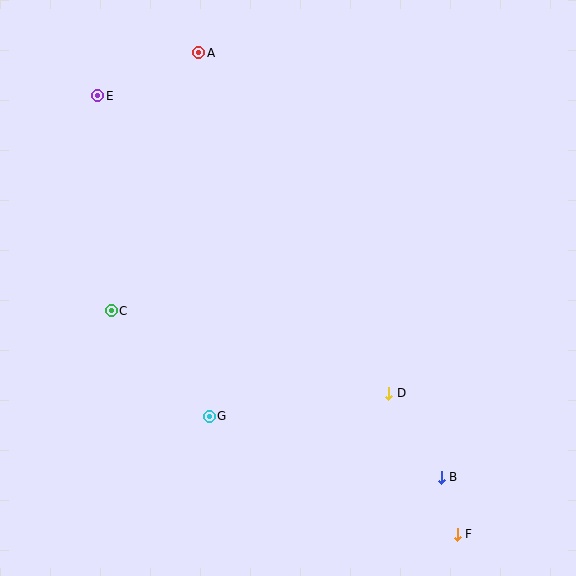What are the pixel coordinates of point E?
Point E is at (98, 96).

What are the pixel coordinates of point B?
Point B is at (441, 477).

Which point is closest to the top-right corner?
Point A is closest to the top-right corner.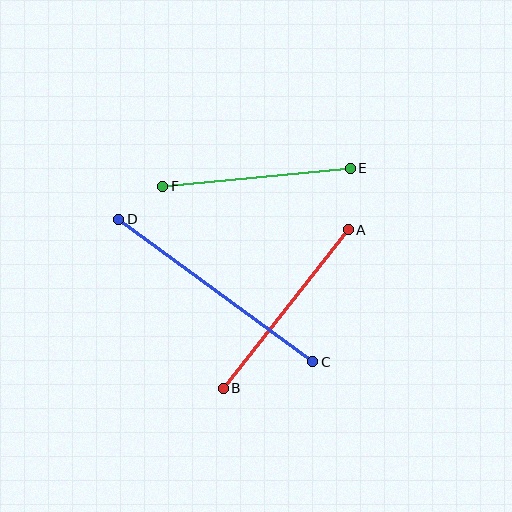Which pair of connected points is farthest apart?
Points C and D are farthest apart.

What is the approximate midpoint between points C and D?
The midpoint is at approximately (216, 291) pixels.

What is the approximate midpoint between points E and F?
The midpoint is at approximately (257, 177) pixels.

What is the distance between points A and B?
The distance is approximately 202 pixels.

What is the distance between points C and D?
The distance is approximately 241 pixels.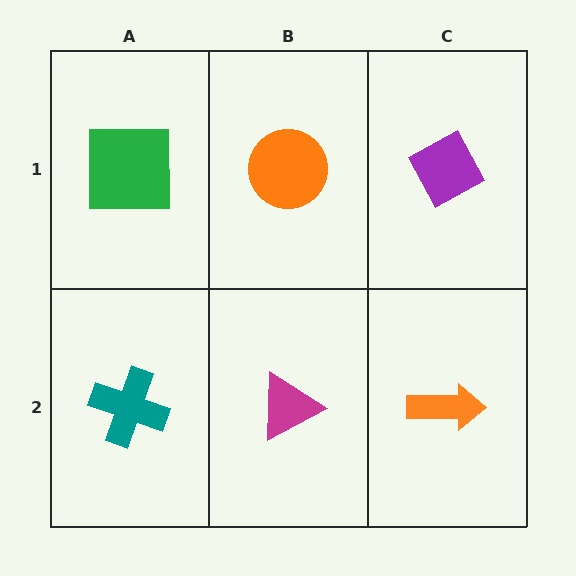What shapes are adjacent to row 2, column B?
An orange circle (row 1, column B), a teal cross (row 2, column A), an orange arrow (row 2, column C).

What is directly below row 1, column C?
An orange arrow.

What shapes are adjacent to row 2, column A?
A green square (row 1, column A), a magenta triangle (row 2, column B).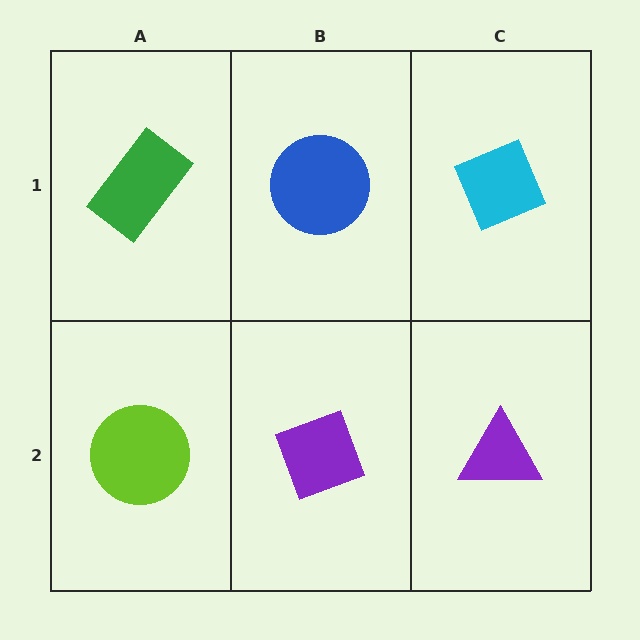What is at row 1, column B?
A blue circle.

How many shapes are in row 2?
3 shapes.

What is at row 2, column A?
A lime circle.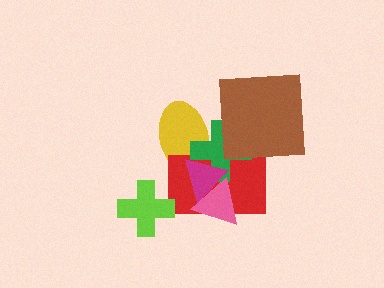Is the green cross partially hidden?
Yes, it is partially covered by another shape.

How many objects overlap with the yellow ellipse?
3 objects overlap with the yellow ellipse.